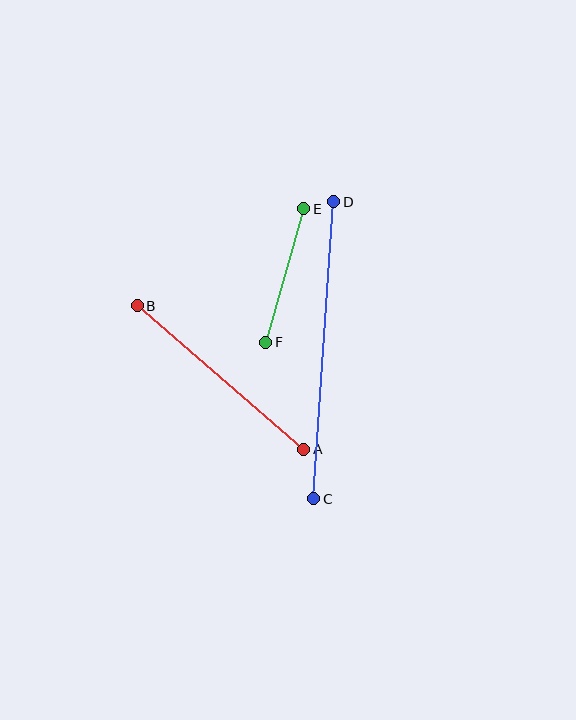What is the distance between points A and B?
The distance is approximately 219 pixels.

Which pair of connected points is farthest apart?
Points C and D are farthest apart.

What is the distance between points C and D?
The distance is approximately 298 pixels.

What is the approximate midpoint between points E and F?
The midpoint is at approximately (285, 275) pixels.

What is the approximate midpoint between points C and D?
The midpoint is at approximately (324, 350) pixels.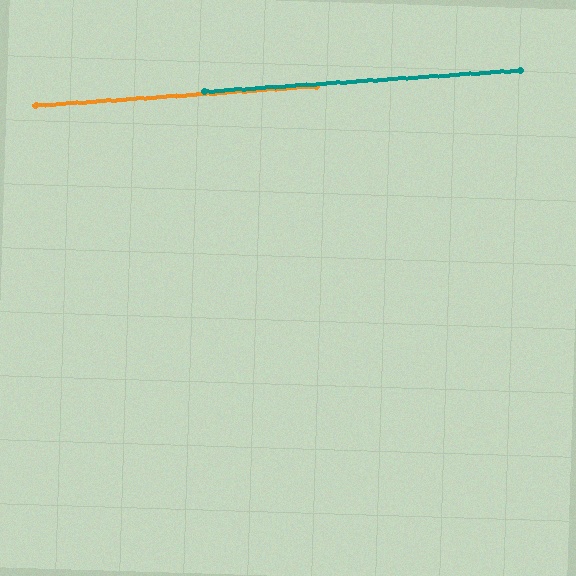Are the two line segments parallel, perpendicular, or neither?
Parallel — their directions differ by only 0.1°.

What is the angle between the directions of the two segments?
Approximately 0 degrees.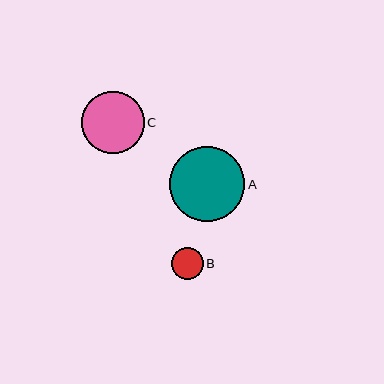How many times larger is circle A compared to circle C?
Circle A is approximately 1.2 times the size of circle C.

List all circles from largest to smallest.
From largest to smallest: A, C, B.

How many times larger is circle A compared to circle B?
Circle A is approximately 2.4 times the size of circle B.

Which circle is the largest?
Circle A is the largest with a size of approximately 75 pixels.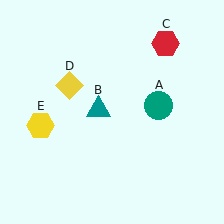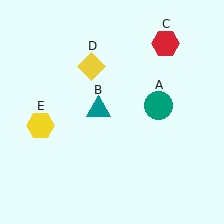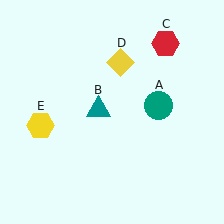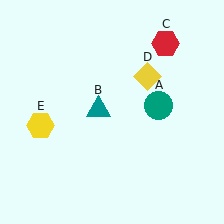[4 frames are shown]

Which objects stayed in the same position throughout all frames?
Teal circle (object A) and teal triangle (object B) and red hexagon (object C) and yellow hexagon (object E) remained stationary.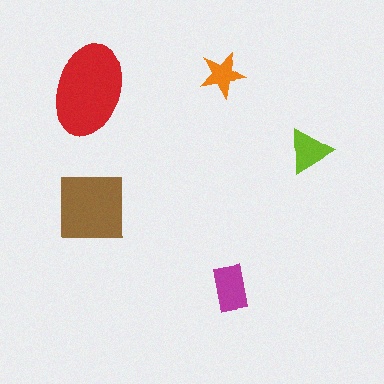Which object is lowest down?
The magenta rectangle is bottommost.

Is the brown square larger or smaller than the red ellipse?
Smaller.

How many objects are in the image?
There are 5 objects in the image.